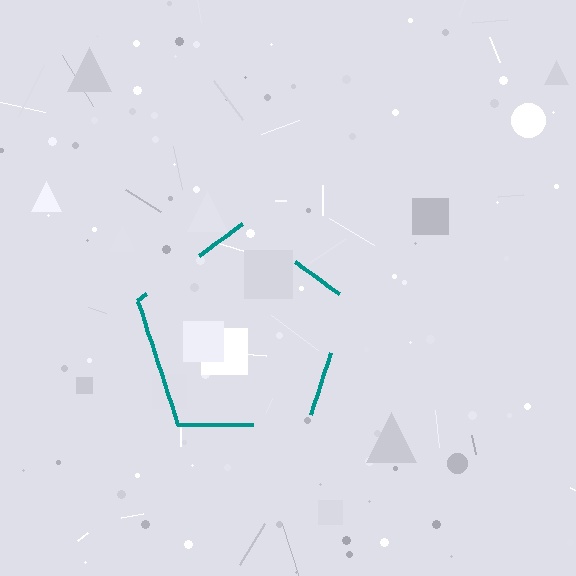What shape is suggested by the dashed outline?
The dashed outline suggests a pentagon.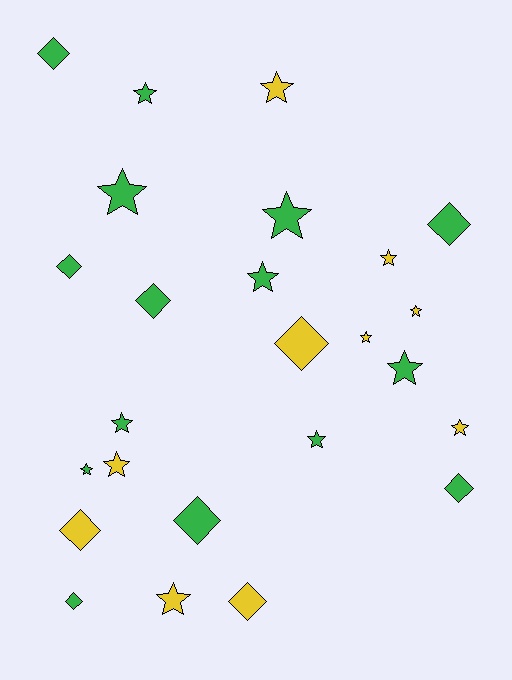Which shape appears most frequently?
Star, with 15 objects.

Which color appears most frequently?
Green, with 15 objects.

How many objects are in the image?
There are 25 objects.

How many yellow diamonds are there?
There are 3 yellow diamonds.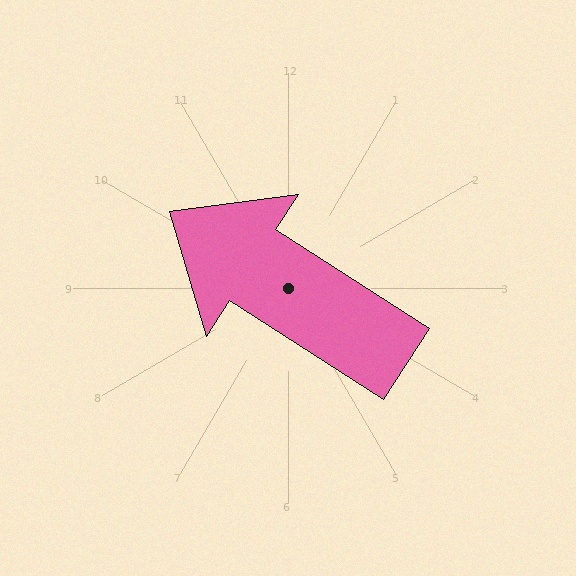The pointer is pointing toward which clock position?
Roughly 10 o'clock.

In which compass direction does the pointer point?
Northwest.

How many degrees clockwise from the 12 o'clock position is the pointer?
Approximately 303 degrees.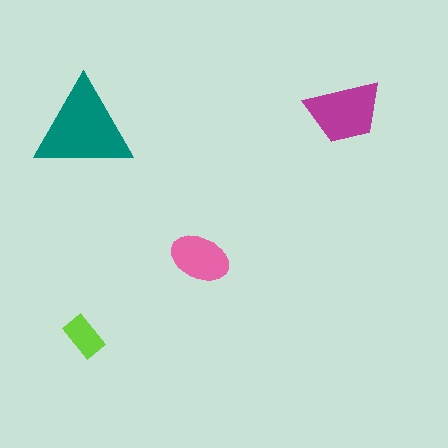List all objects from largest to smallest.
The teal triangle, the magenta trapezoid, the pink ellipse, the lime rectangle.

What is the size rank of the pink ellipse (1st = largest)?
3rd.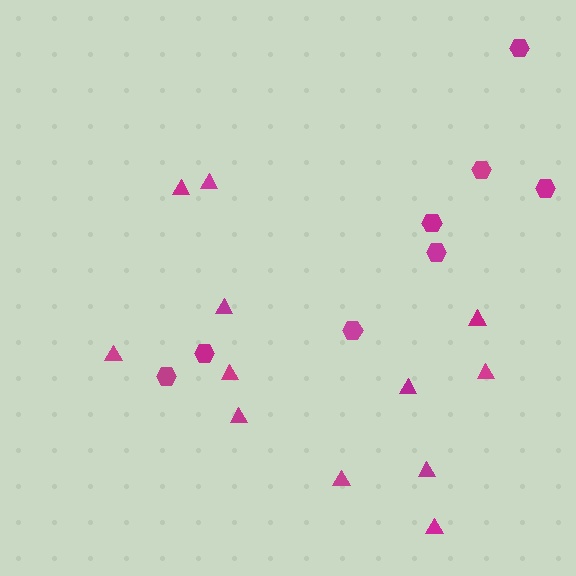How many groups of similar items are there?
There are 2 groups: one group of triangles (12) and one group of hexagons (8).